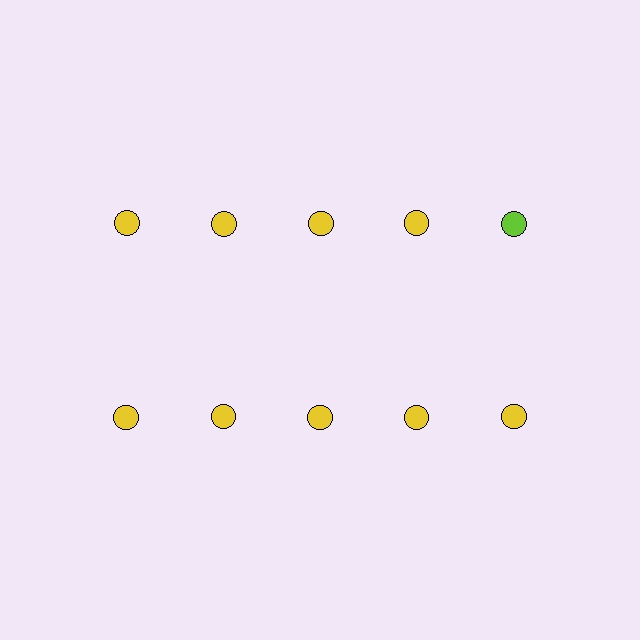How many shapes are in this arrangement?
There are 10 shapes arranged in a grid pattern.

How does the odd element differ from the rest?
It has a different color: lime instead of yellow.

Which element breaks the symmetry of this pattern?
The lime circle in the top row, rightmost column breaks the symmetry. All other shapes are yellow circles.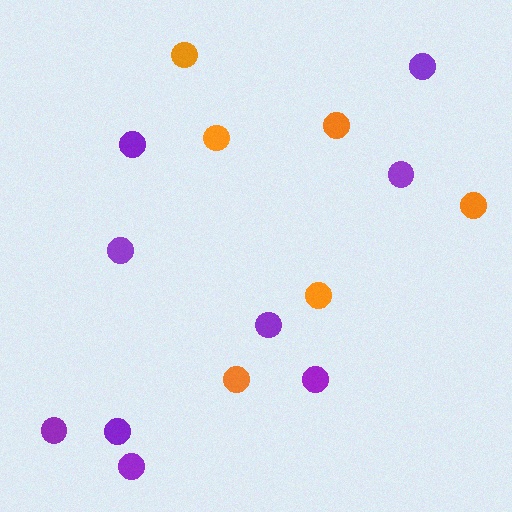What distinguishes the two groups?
There are 2 groups: one group of orange circles (6) and one group of purple circles (9).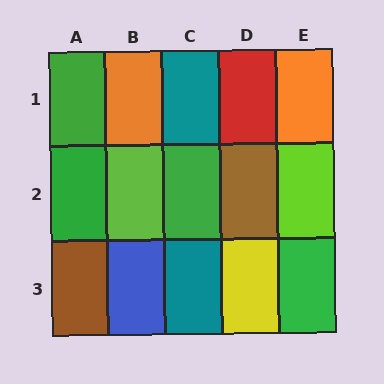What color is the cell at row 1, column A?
Green.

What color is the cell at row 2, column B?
Lime.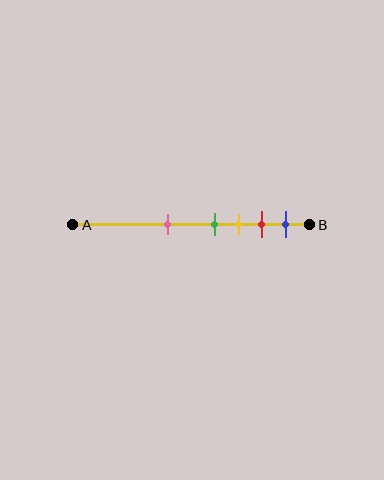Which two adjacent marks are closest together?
The green and yellow marks are the closest adjacent pair.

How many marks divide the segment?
There are 5 marks dividing the segment.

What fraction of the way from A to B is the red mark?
The red mark is approximately 80% (0.8) of the way from A to B.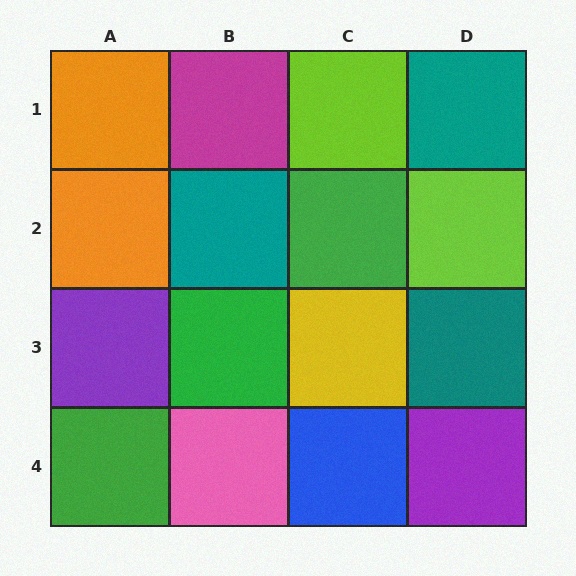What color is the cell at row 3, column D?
Teal.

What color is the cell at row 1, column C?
Lime.